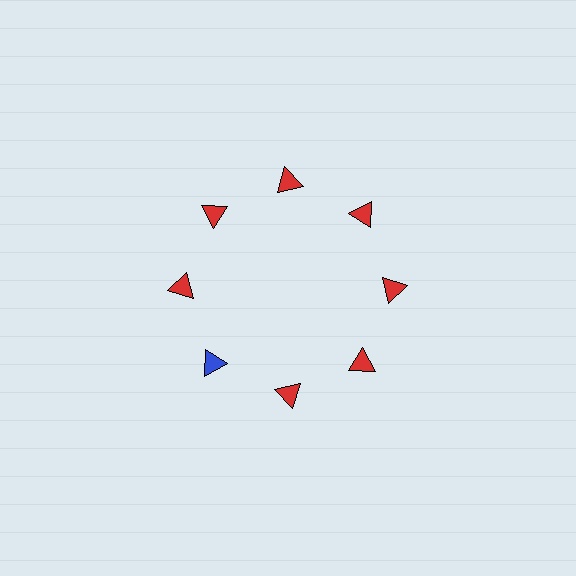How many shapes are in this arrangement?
There are 8 shapes arranged in a ring pattern.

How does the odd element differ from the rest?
It has a different color: blue instead of red.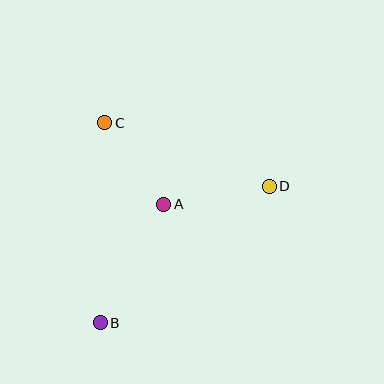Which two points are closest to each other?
Points A and C are closest to each other.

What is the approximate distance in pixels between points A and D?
The distance between A and D is approximately 107 pixels.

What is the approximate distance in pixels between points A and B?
The distance between A and B is approximately 134 pixels.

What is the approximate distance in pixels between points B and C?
The distance between B and C is approximately 200 pixels.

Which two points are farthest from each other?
Points B and D are farthest from each other.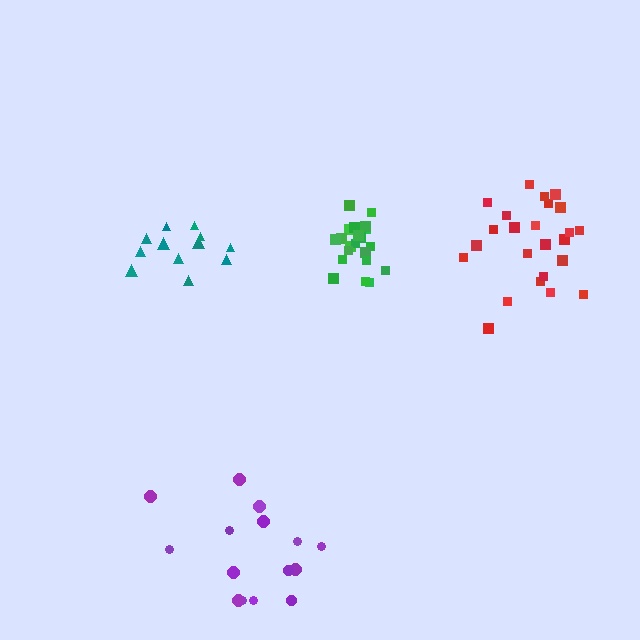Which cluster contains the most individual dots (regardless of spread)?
Red (24).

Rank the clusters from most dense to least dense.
green, red, teal, purple.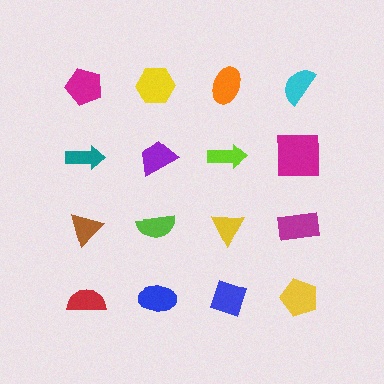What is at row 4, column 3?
A blue diamond.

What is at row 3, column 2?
A lime semicircle.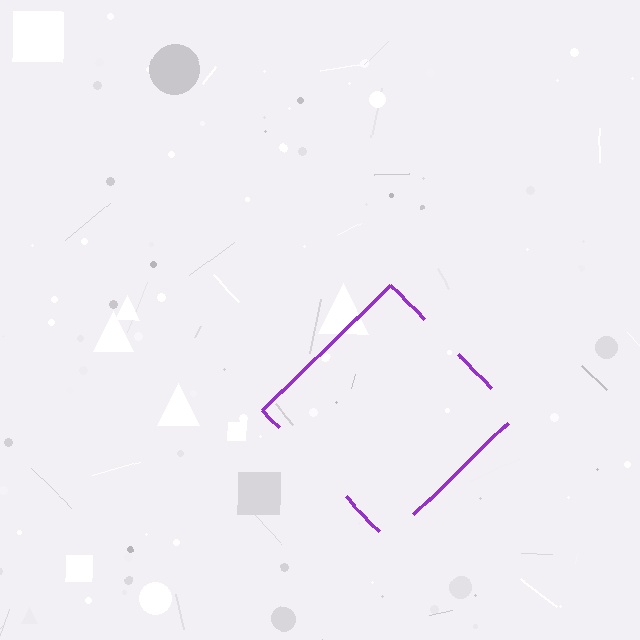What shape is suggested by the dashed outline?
The dashed outline suggests a diamond.